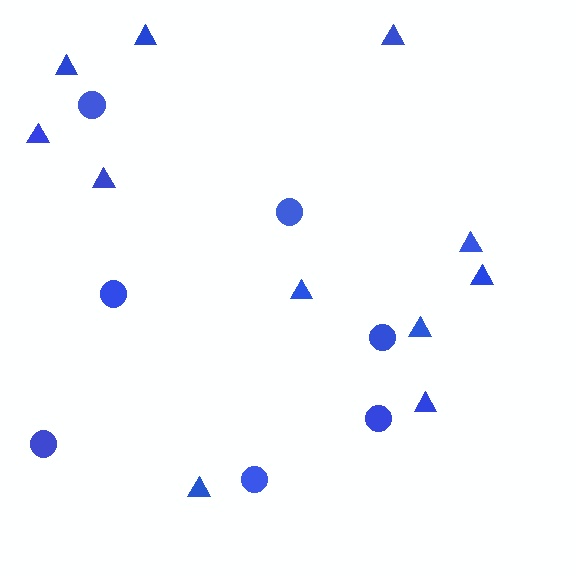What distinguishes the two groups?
There are 2 groups: one group of triangles (11) and one group of circles (7).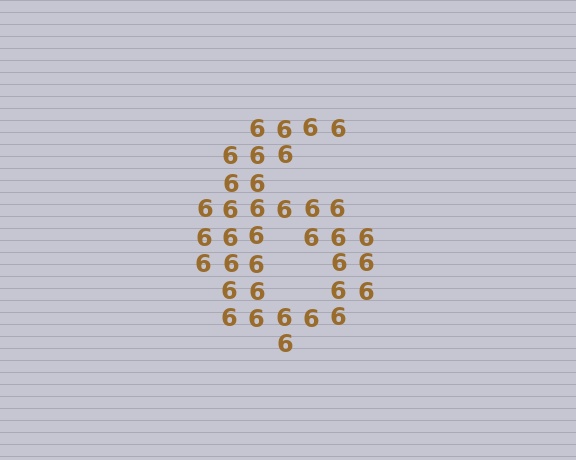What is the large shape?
The large shape is the digit 6.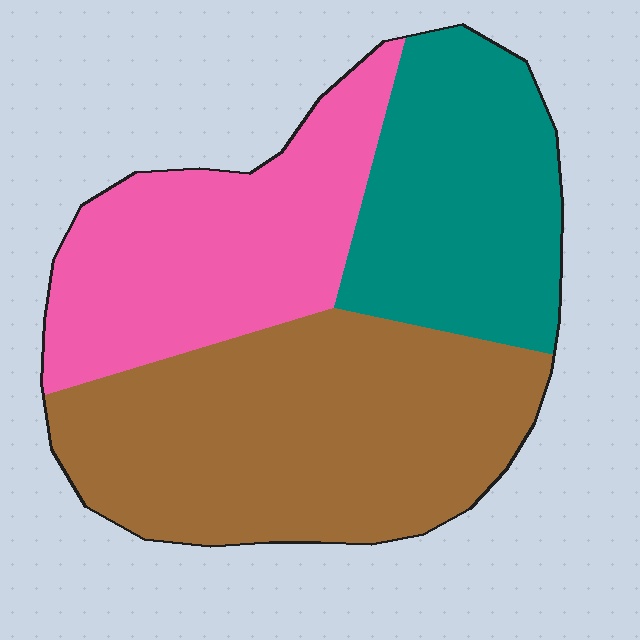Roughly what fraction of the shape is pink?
Pink covers about 30% of the shape.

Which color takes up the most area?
Brown, at roughly 45%.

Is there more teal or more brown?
Brown.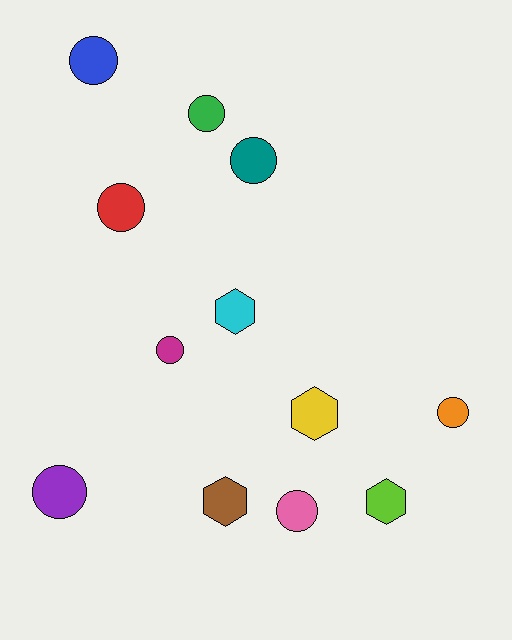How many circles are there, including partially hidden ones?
There are 8 circles.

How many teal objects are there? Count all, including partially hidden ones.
There is 1 teal object.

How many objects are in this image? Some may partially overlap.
There are 12 objects.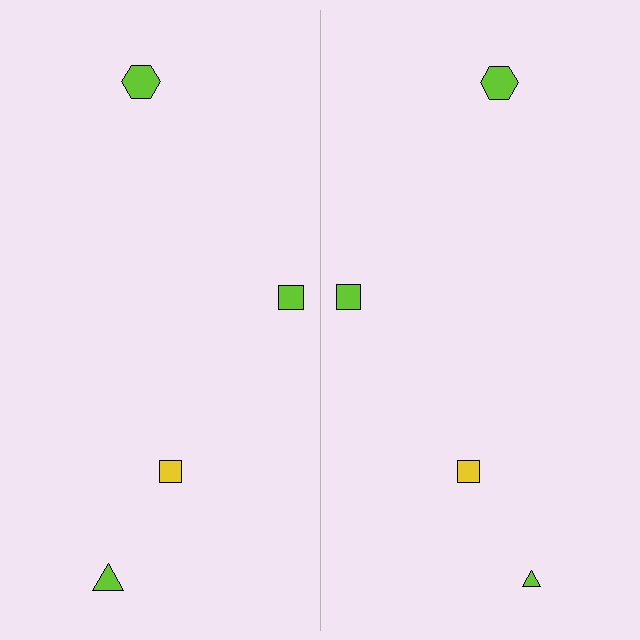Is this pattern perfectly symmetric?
No, the pattern is not perfectly symmetric. The lime triangle on the right side has a different size than its mirror counterpart.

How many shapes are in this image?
There are 8 shapes in this image.